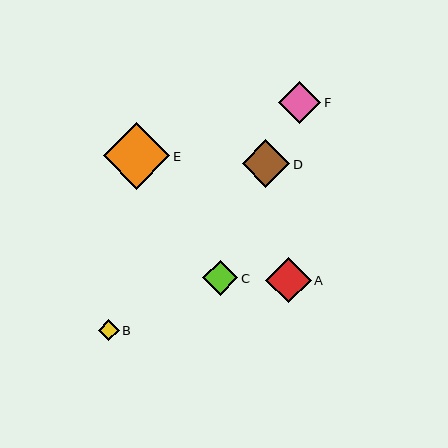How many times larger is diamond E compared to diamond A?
Diamond E is approximately 1.5 times the size of diamond A.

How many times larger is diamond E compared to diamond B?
Diamond E is approximately 3.1 times the size of diamond B.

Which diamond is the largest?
Diamond E is the largest with a size of approximately 67 pixels.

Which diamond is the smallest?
Diamond B is the smallest with a size of approximately 21 pixels.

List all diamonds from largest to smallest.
From largest to smallest: E, D, A, F, C, B.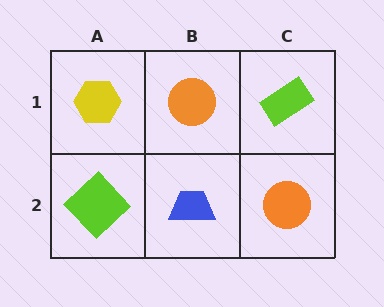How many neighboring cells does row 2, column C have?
2.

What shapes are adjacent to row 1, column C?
An orange circle (row 2, column C), an orange circle (row 1, column B).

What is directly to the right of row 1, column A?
An orange circle.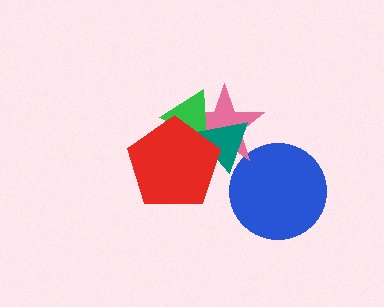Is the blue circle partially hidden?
No, no other shape covers it.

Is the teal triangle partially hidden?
Yes, it is partially covered by another shape.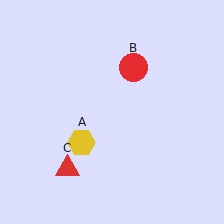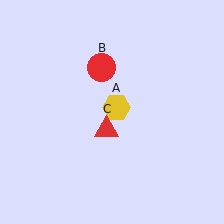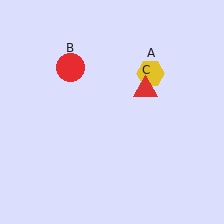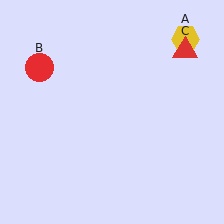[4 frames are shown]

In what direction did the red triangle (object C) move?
The red triangle (object C) moved up and to the right.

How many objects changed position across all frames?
3 objects changed position: yellow hexagon (object A), red circle (object B), red triangle (object C).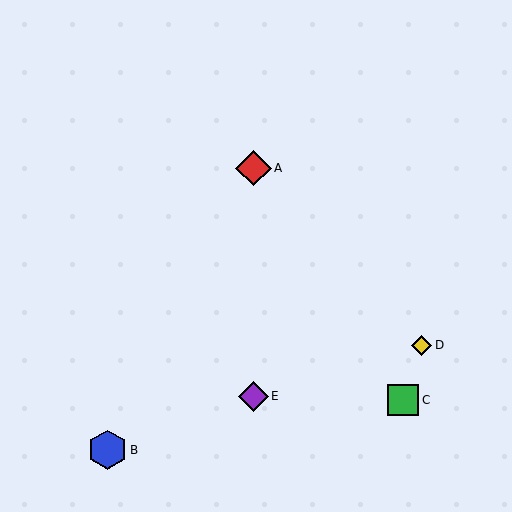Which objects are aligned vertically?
Objects A, E are aligned vertically.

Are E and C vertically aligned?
No, E is at x≈254 and C is at x≈403.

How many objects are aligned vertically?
2 objects (A, E) are aligned vertically.